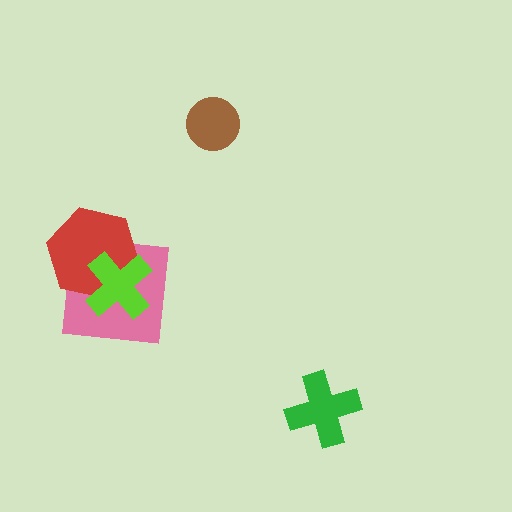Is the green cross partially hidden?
No, no other shape covers it.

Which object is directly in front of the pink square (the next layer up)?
The red hexagon is directly in front of the pink square.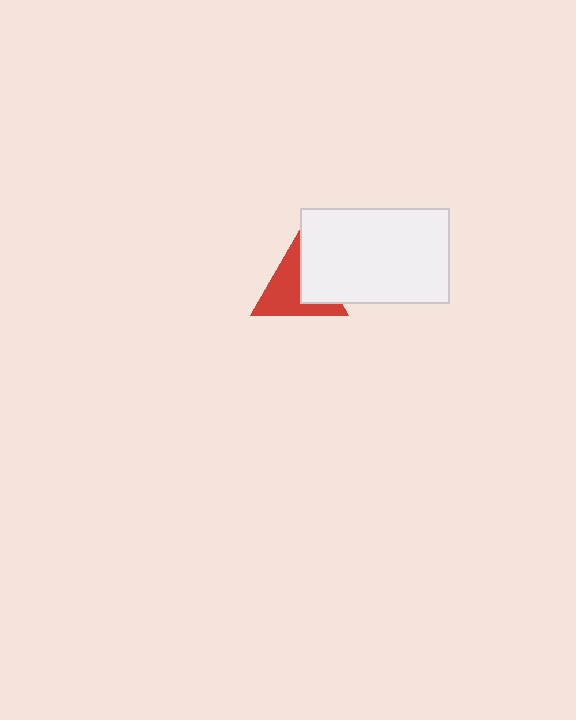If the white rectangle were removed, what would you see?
You would see the complete red triangle.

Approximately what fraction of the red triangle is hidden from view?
Roughly 37% of the red triangle is hidden behind the white rectangle.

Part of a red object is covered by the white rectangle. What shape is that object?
It is a triangle.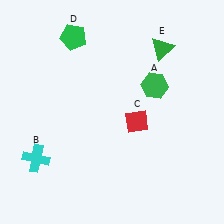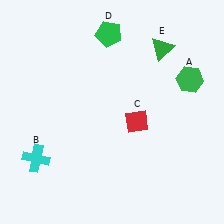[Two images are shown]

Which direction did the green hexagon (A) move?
The green hexagon (A) moved right.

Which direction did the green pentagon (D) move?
The green pentagon (D) moved right.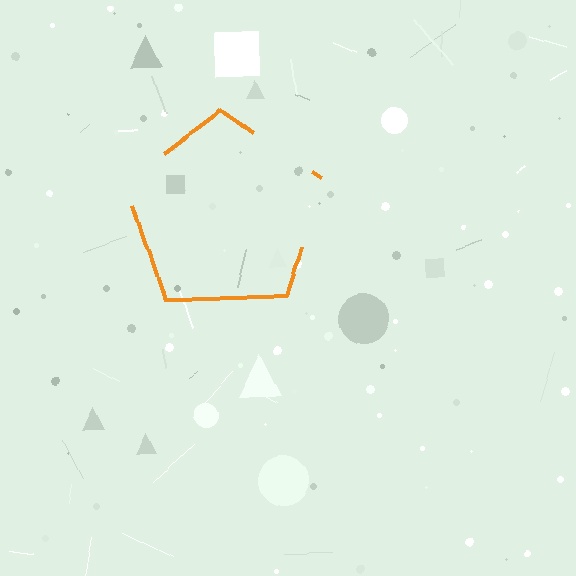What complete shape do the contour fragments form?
The contour fragments form a pentagon.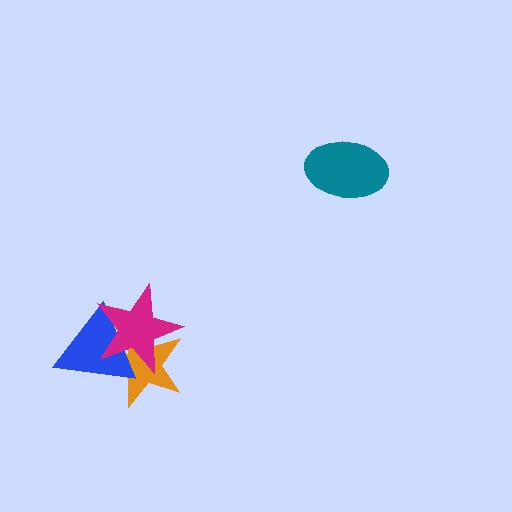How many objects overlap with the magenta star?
2 objects overlap with the magenta star.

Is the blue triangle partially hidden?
Yes, it is partially covered by another shape.